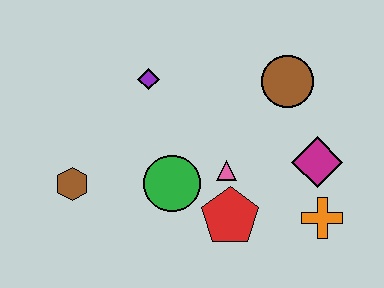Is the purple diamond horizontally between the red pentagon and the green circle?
No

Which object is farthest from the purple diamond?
The orange cross is farthest from the purple diamond.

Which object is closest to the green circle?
The pink triangle is closest to the green circle.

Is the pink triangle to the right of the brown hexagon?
Yes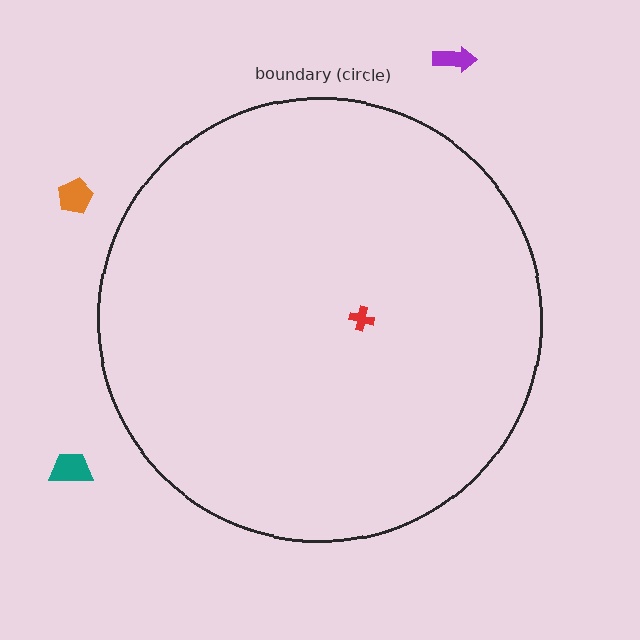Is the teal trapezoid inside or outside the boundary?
Outside.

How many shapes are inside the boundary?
1 inside, 3 outside.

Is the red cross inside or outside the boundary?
Inside.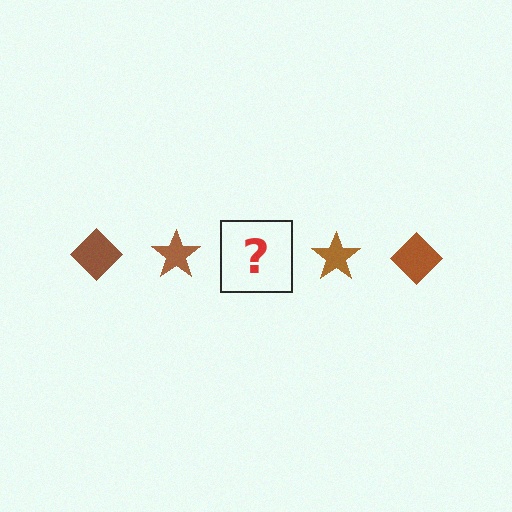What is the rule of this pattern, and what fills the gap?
The rule is that the pattern cycles through diamond, star shapes in brown. The gap should be filled with a brown diamond.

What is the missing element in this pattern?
The missing element is a brown diamond.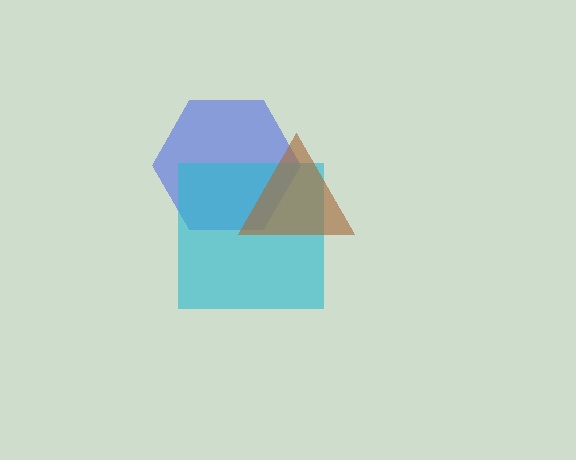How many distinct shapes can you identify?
There are 3 distinct shapes: a blue hexagon, a cyan square, a brown triangle.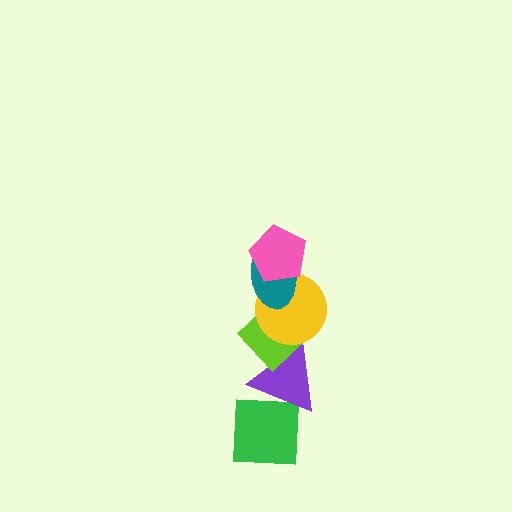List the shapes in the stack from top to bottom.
From top to bottom: the pink pentagon, the teal ellipse, the yellow circle, the lime diamond, the purple triangle, the green square.